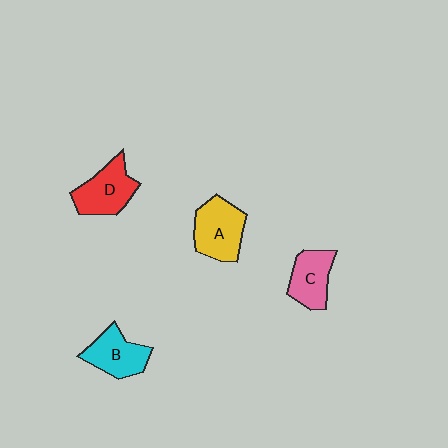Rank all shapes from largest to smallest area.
From largest to smallest: A (yellow), D (red), B (cyan), C (pink).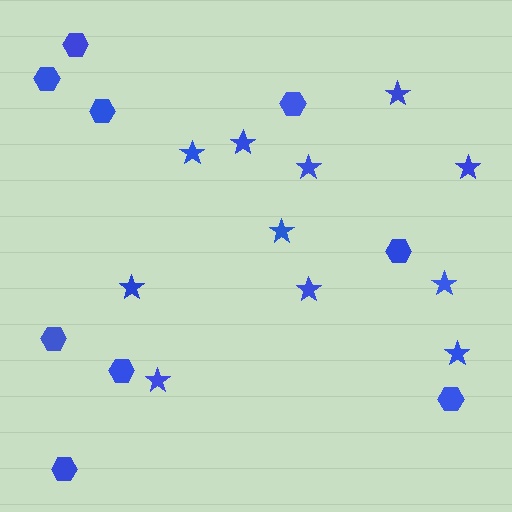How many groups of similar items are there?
There are 2 groups: one group of hexagons (9) and one group of stars (11).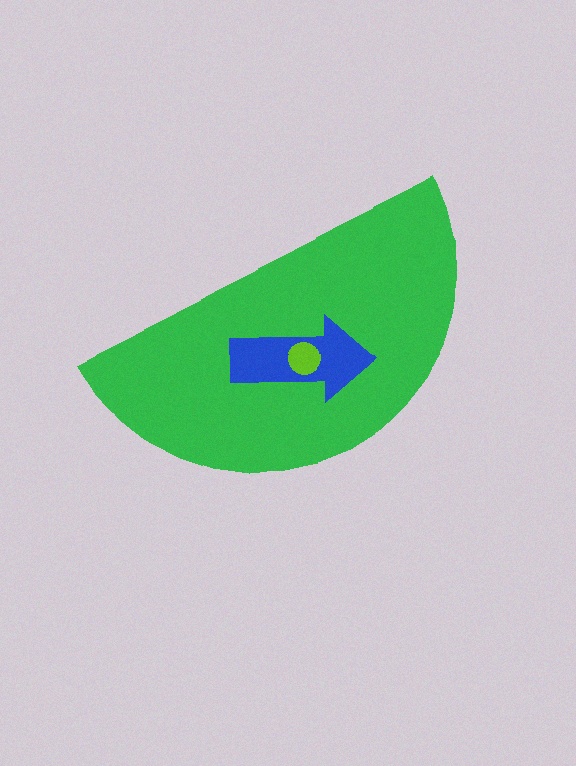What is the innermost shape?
The lime circle.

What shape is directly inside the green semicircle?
The blue arrow.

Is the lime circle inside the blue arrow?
Yes.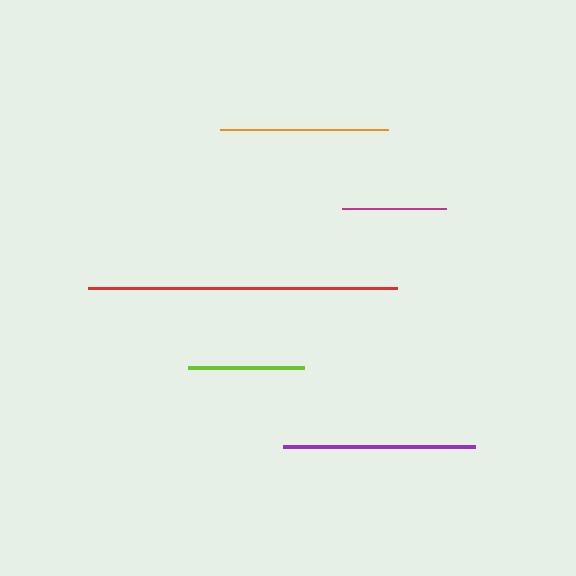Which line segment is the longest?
The red line is the longest at approximately 308 pixels.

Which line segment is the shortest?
The magenta line is the shortest at approximately 104 pixels.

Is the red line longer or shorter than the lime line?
The red line is longer than the lime line.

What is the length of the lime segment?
The lime segment is approximately 116 pixels long.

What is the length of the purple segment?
The purple segment is approximately 192 pixels long.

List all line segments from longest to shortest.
From longest to shortest: red, purple, orange, lime, magenta.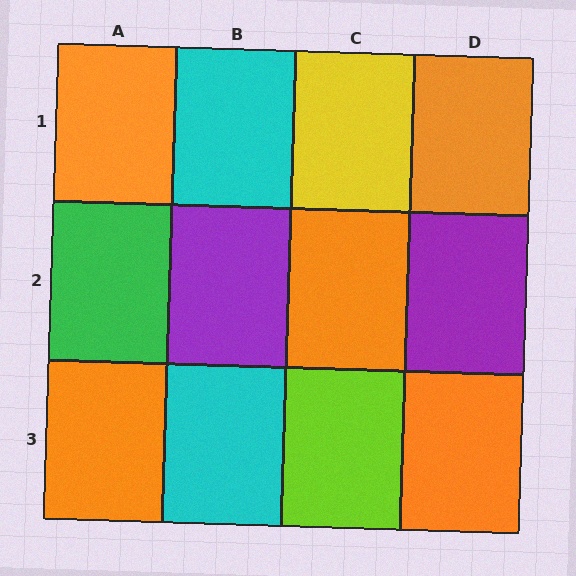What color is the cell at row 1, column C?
Yellow.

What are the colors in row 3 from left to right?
Orange, cyan, lime, orange.